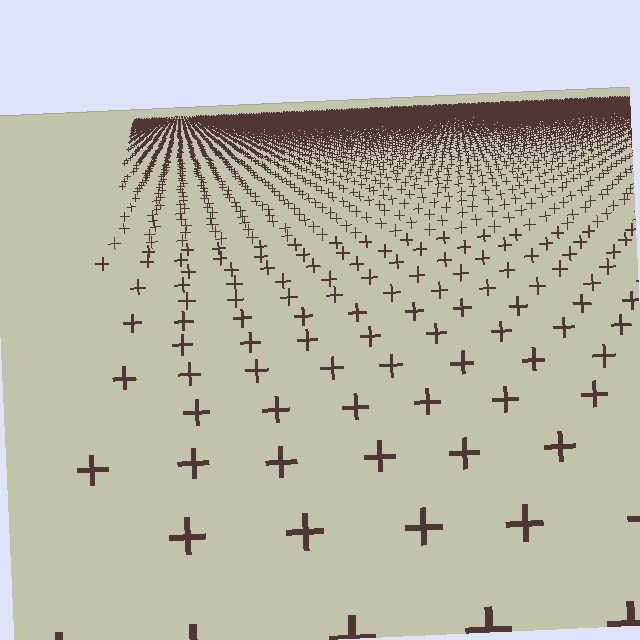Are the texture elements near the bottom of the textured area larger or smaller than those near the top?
Larger. Near the bottom, elements are closer to the viewer and appear at a bigger on-screen size.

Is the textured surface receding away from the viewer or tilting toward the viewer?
The surface is receding away from the viewer. Texture elements get smaller and denser toward the top.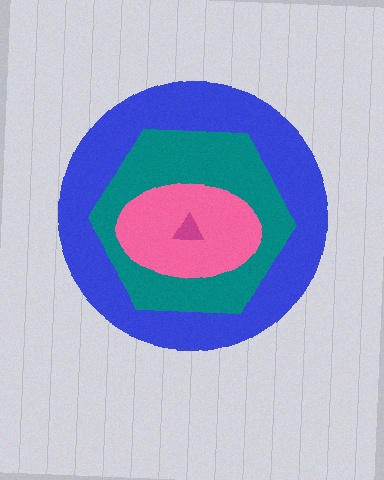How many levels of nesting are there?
4.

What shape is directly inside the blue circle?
The teal hexagon.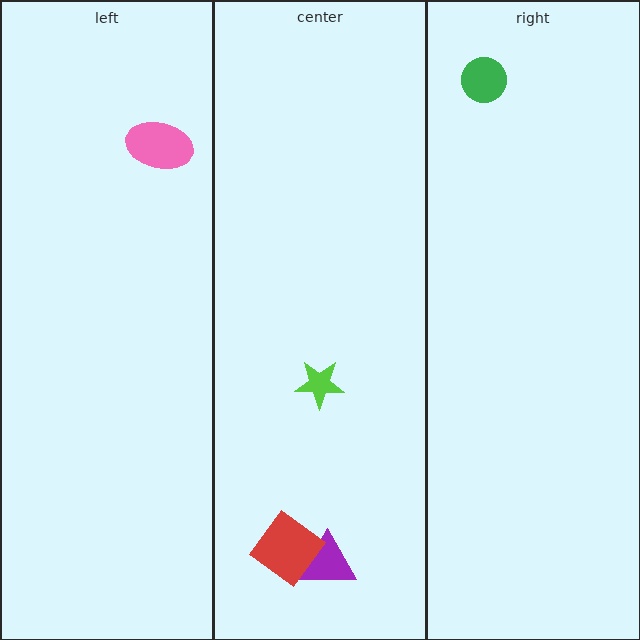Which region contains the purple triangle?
The center region.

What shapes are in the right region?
The green circle.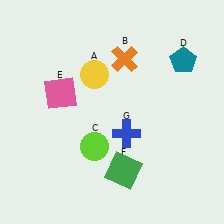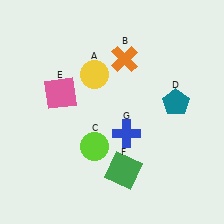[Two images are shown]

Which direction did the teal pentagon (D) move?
The teal pentagon (D) moved down.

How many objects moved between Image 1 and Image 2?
1 object moved between the two images.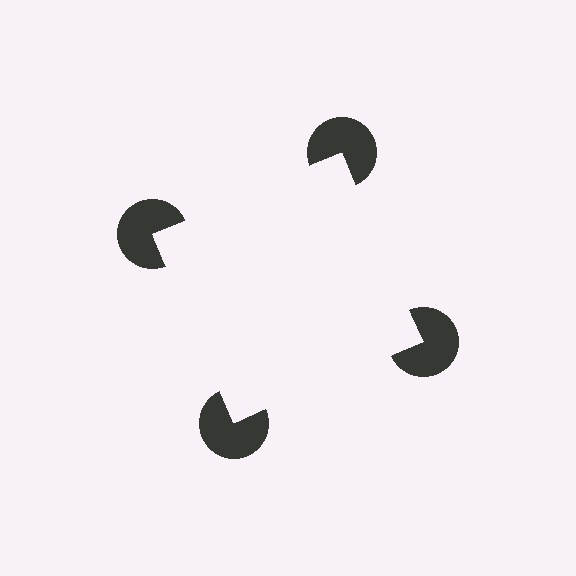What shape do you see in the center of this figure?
An illusory square — its edges are inferred from the aligned wedge cuts in the pac-man discs, not physically drawn.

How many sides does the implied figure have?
4 sides.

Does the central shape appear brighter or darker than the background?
It typically appears slightly brighter than the background, even though no actual brightness change is drawn.